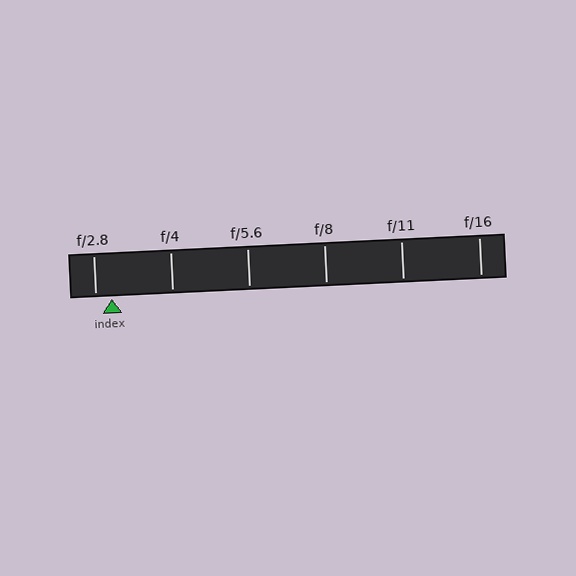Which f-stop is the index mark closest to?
The index mark is closest to f/2.8.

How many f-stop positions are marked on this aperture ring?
There are 6 f-stop positions marked.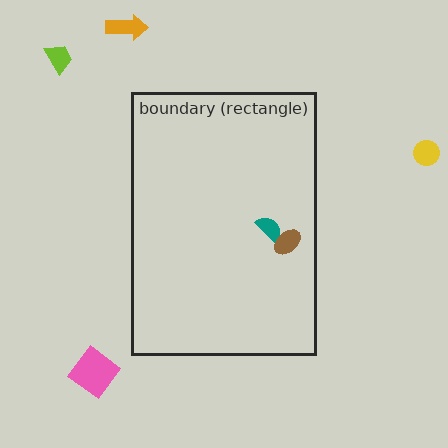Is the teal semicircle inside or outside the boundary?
Inside.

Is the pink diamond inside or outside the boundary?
Outside.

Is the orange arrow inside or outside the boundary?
Outside.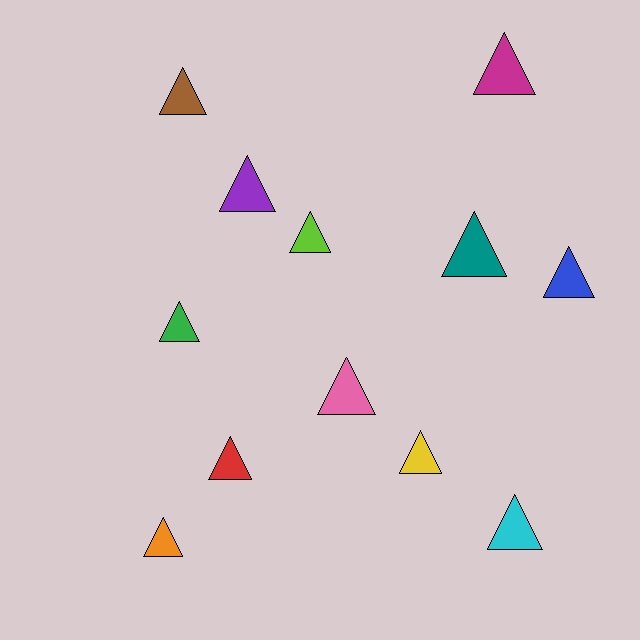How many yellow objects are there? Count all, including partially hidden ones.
There is 1 yellow object.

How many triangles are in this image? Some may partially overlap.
There are 12 triangles.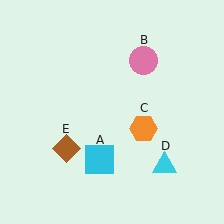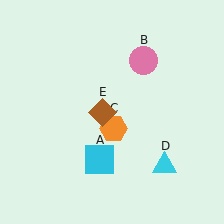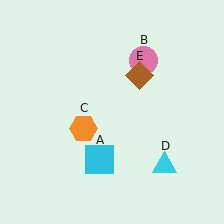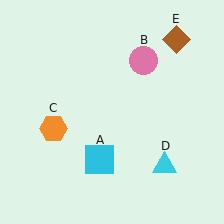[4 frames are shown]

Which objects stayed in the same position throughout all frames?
Cyan square (object A) and pink circle (object B) and cyan triangle (object D) remained stationary.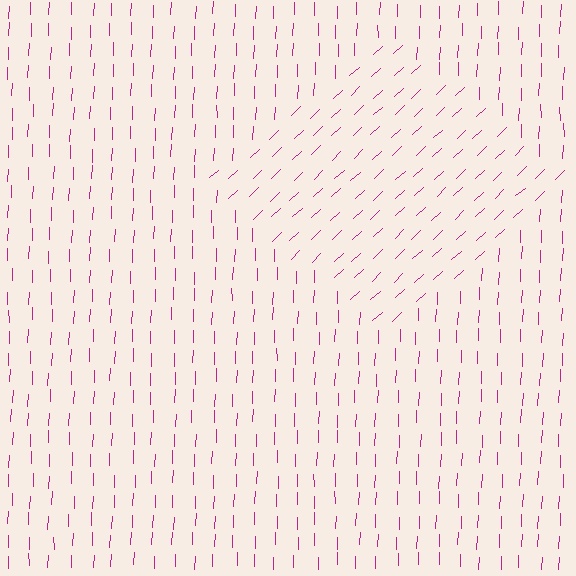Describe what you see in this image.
The image is filled with small magenta line segments. A diamond region in the image has lines oriented differently from the surrounding lines, creating a visible texture boundary.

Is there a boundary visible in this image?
Yes, there is a texture boundary formed by a change in line orientation.